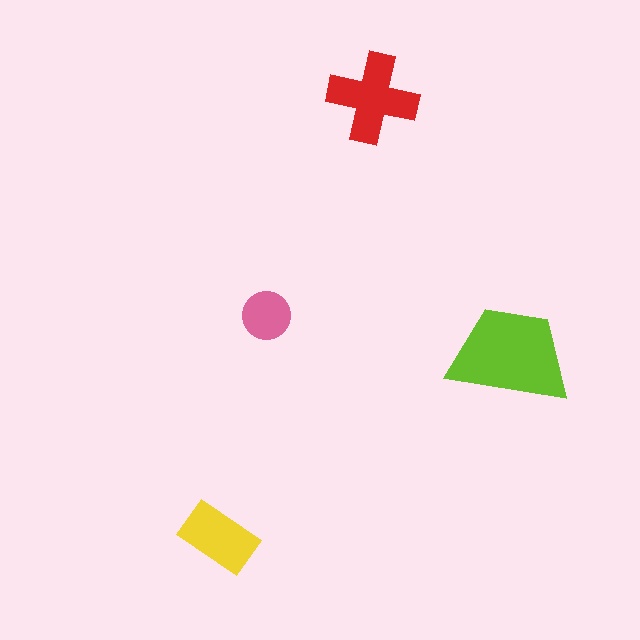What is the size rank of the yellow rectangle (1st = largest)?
3rd.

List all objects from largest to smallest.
The lime trapezoid, the red cross, the yellow rectangle, the pink circle.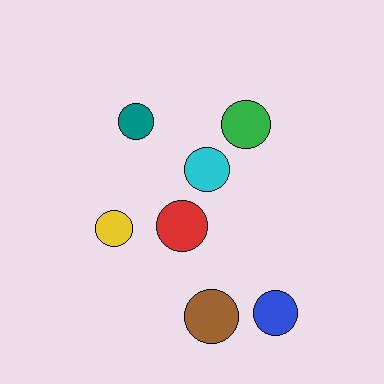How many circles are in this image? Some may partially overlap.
There are 7 circles.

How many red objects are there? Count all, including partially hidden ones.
There is 1 red object.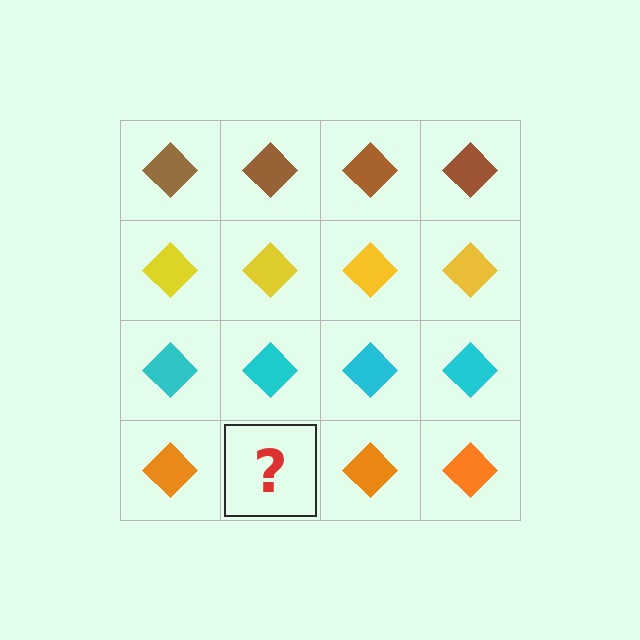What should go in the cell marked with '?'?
The missing cell should contain an orange diamond.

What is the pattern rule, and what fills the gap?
The rule is that each row has a consistent color. The gap should be filled with an orange diamond.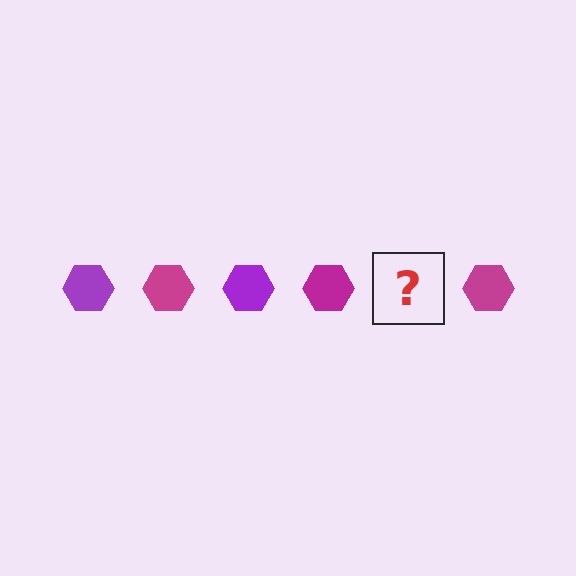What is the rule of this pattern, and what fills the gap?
The rule is that the pattern cycles through purple, magenta hexagons. The gap should be filled with a purple hexagon.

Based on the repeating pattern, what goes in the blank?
The blank should be a purple hexagon.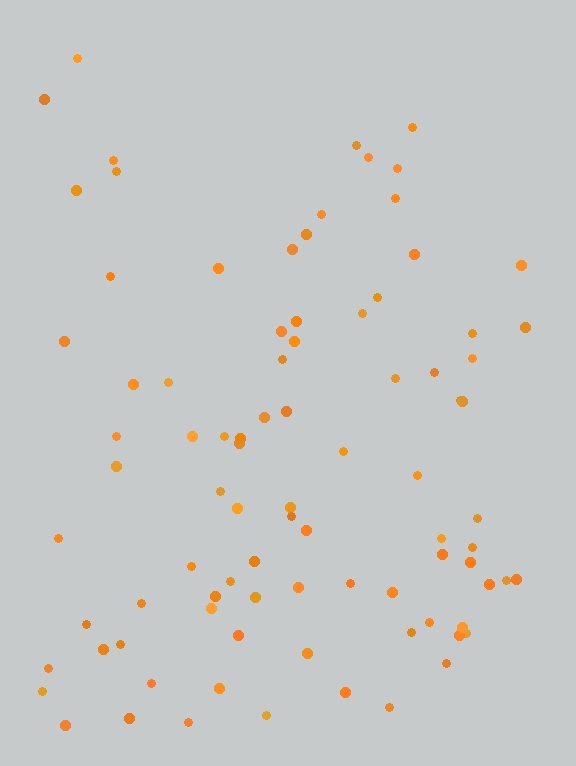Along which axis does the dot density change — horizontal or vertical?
Vertical.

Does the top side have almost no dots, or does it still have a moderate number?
Still a moderate number, just noticeably fewer than the bottom.